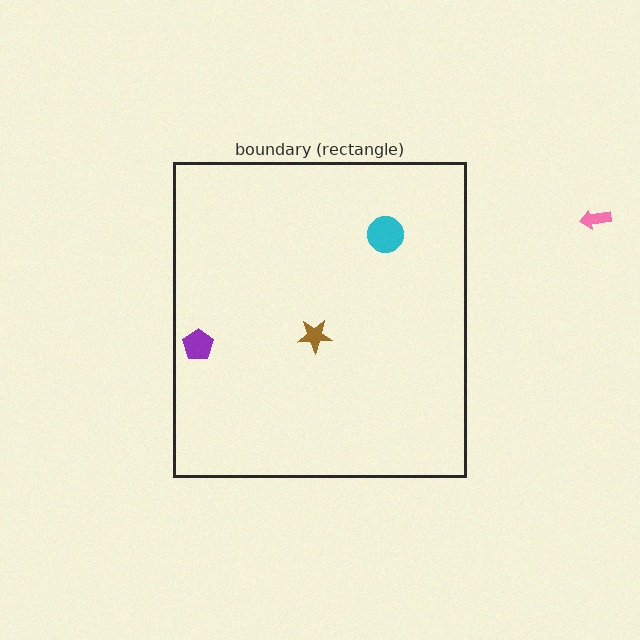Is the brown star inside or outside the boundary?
Inside.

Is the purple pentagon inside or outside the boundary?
Inside.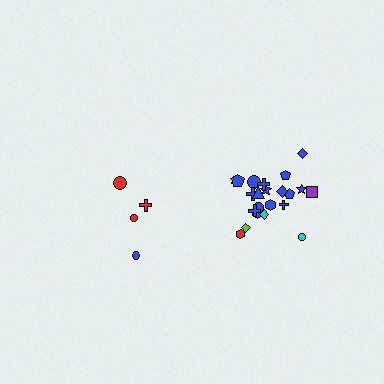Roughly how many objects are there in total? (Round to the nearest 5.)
Roughly 25 objects in total.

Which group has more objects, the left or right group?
The right group.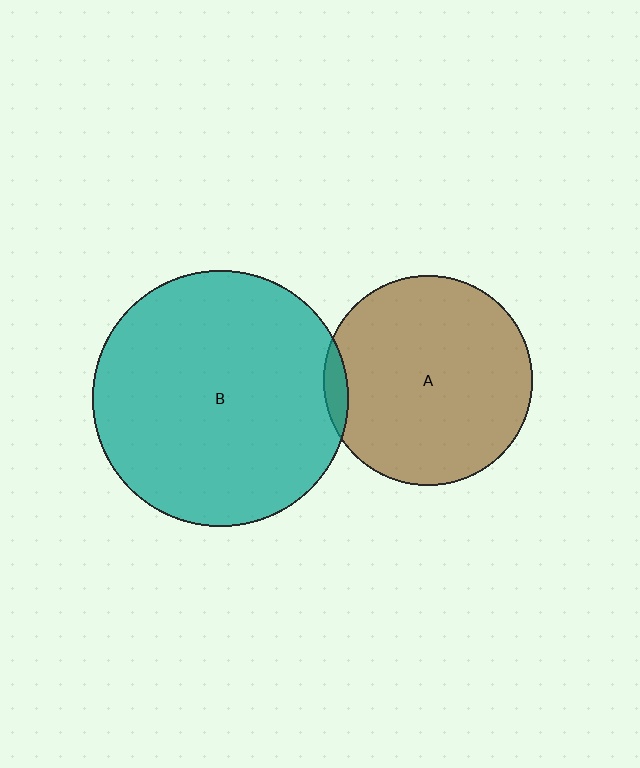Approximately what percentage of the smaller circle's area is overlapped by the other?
Approximately 5%.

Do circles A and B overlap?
Yes.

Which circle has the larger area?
Circle B (teal).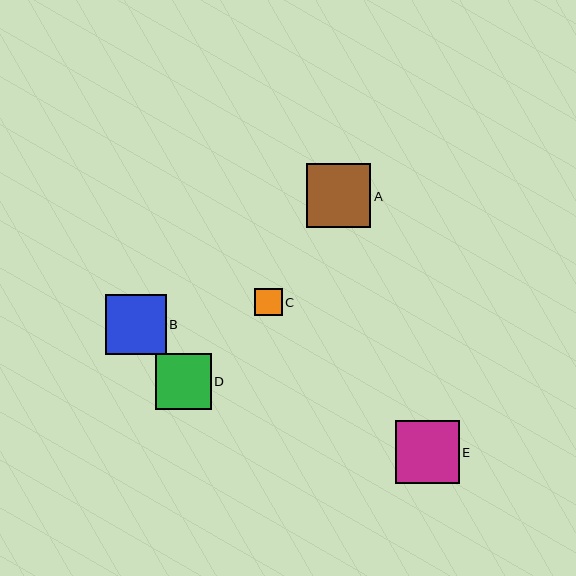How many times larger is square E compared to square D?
Square E is approximately 1.1 times the size of square D.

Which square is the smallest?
Square C is the smallest with a size of approximately 27 pixels.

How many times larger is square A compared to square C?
Square A is approximately 2.3 times the size of square C.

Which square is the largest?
Square A is the largest with a size of approximately 64 pixels.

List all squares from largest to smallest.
From largest to smallest: A, E, B, D, C.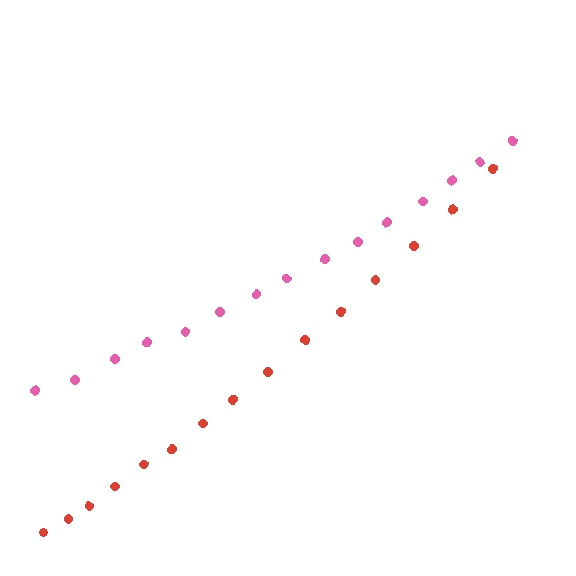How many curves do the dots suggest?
There are 2 distinct paths.